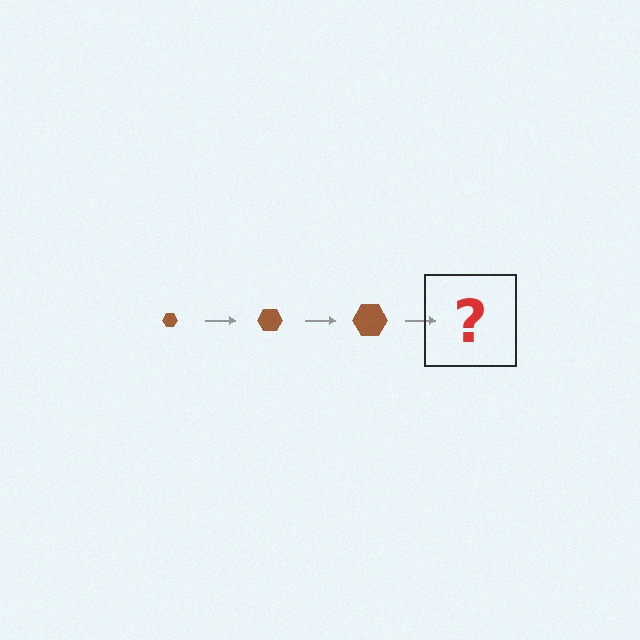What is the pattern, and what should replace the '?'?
The pattern is that the hexagon gets progressively larger each step. The '?' should be a brown hexagon, larger than the previous one.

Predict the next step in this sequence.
The next step is a brown hexagon, larger than the previous one.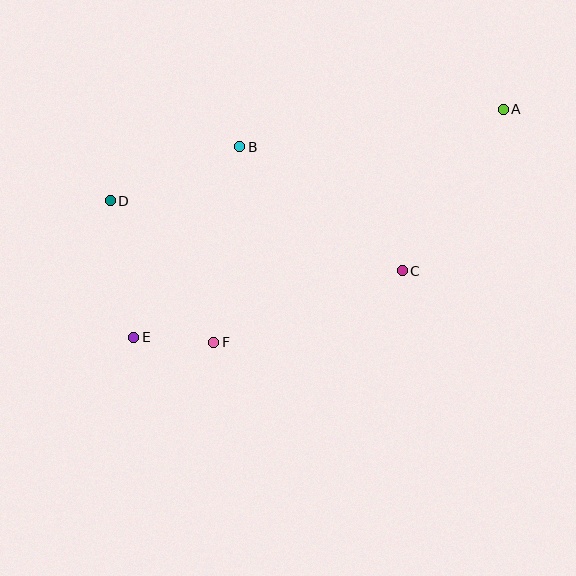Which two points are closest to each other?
Points E and F are closest to each other.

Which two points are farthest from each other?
Points A and E are farthest from each other.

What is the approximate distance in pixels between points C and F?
The distance between C and F is approximately 201 pixels.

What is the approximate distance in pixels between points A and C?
The distance between A and C is approximately 191 pixels.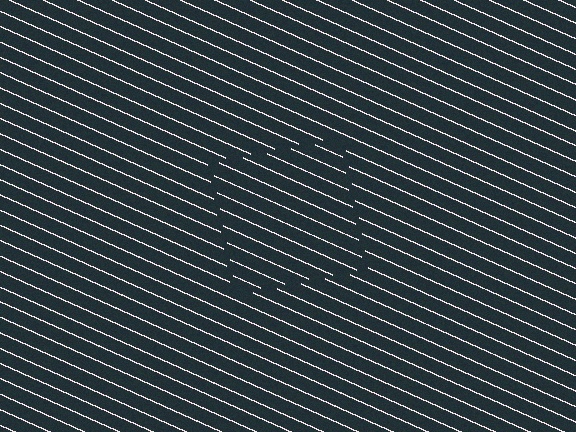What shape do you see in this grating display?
An illusory square. The interior of the shape contains the same grating, shifted by half a period — the contour is defined by the phase discontinuity where line-ends from the inner and outer gratings abut.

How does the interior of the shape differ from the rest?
The interior of the shape contains the same grating, shifted by half a period — the contour is defined by the phase discontinuity where line-ends from the inner and outer gratings abut.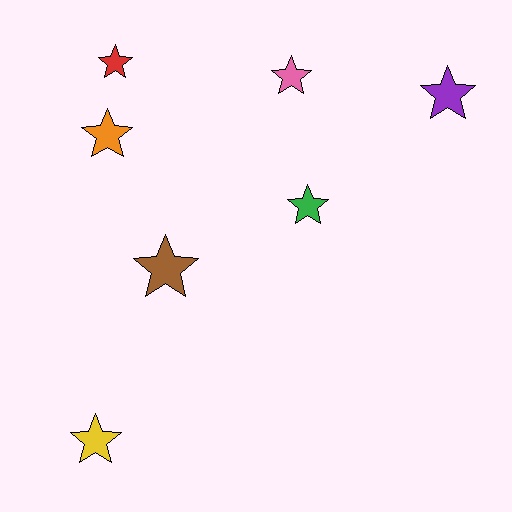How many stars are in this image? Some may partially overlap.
There are 7 stars.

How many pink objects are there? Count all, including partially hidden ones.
There is 1 pink object.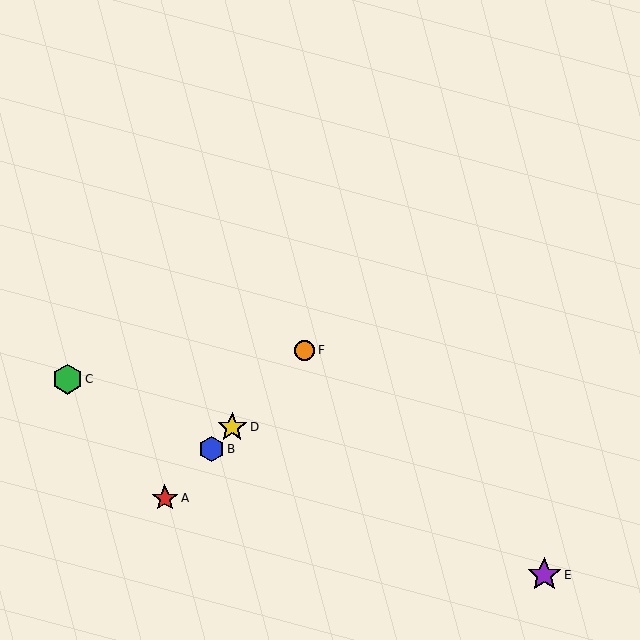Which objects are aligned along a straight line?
Objects A, B, D, F are aligned along a straight line.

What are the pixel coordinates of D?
Object D is at (232, 427).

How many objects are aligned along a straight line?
4 objects (A, B, D, F) are aligned along a straight line.